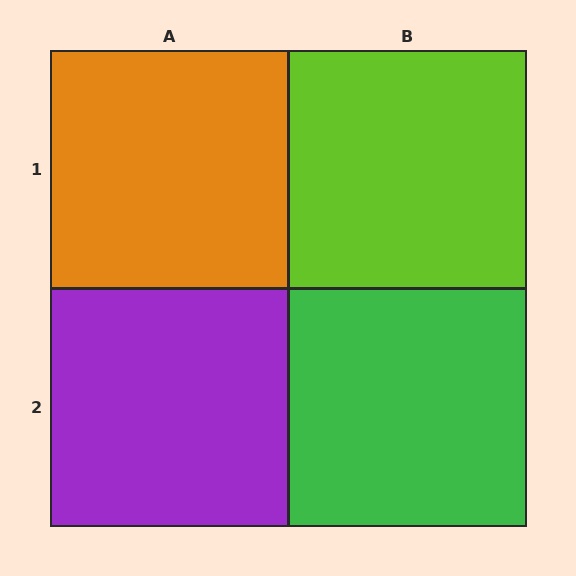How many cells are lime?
1 cell is lime.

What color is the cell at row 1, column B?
Lime.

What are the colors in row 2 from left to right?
Purple, green.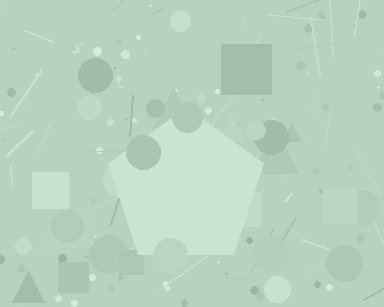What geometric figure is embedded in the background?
A pentagon is embedded in the background.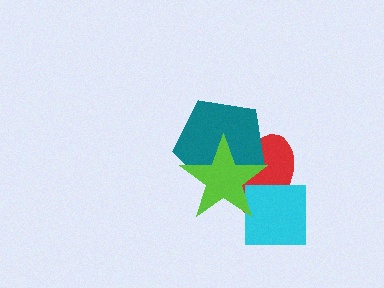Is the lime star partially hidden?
No, no other shape covers it.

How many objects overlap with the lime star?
3 objects overlap with the lime star.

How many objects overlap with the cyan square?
2 objects overlap with the cyan square.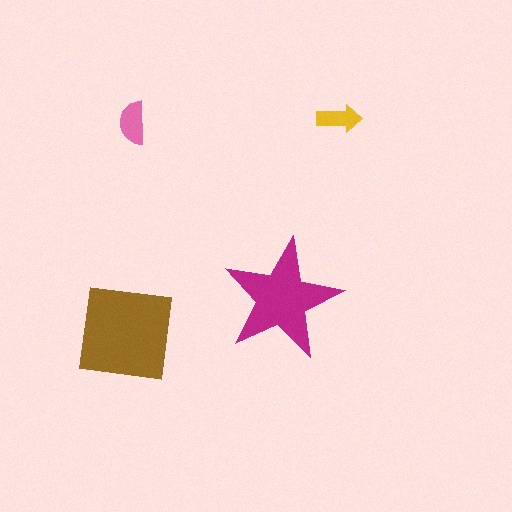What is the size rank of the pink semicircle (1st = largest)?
3rd.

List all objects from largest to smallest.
The brown square, the magenta star, the pink semicircle, the yellow arrow.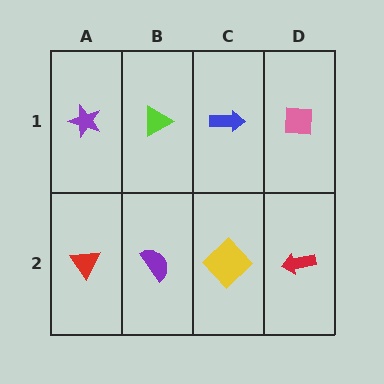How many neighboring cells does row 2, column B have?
3.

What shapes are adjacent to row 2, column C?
A blue arrow (row 1, column C), a purple semicircle (row 2, column B), a red arrow (row 2, column D).